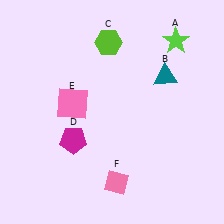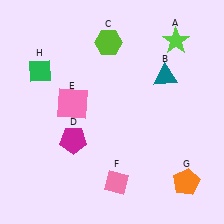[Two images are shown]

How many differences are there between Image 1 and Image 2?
There are 2 differences between the two images.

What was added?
An orange pentagon (G), a green diamond (H) were added in Image 2.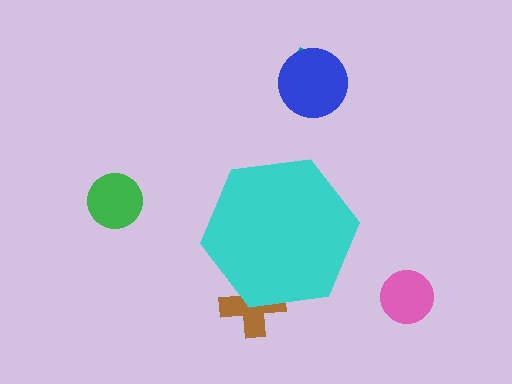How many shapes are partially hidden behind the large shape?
1 shape is partially hidden.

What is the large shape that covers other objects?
A cyan hexagon.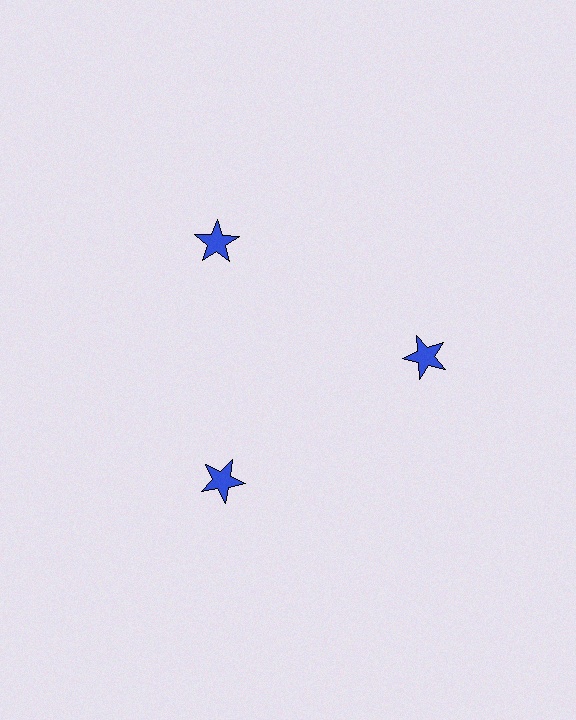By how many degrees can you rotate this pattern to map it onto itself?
The pattern maps onto itself every 120 degrees of rotation.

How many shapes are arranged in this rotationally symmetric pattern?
There are 3 shapes, arranged in 3 groups of 1.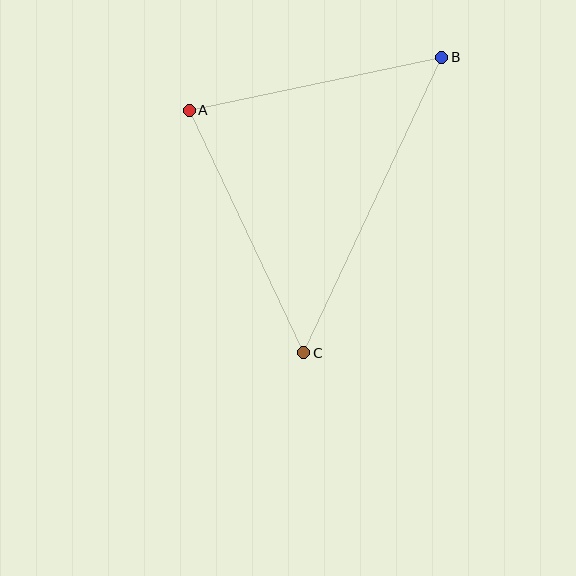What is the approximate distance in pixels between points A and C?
The distance between A and C is approximately 268 pixels.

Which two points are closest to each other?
Points A and B are closest to each other.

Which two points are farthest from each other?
Points B and C are farthest from each other.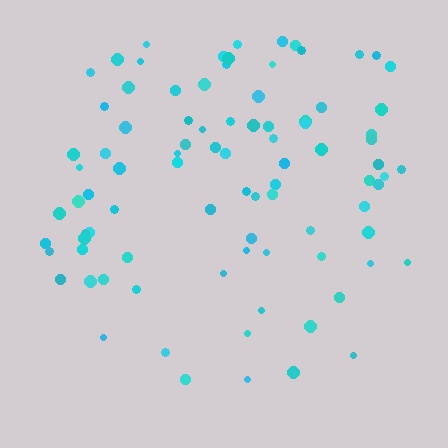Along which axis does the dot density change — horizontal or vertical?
Vertical.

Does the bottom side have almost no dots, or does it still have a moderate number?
Still a moderate number, just noticeably fewer than the top.